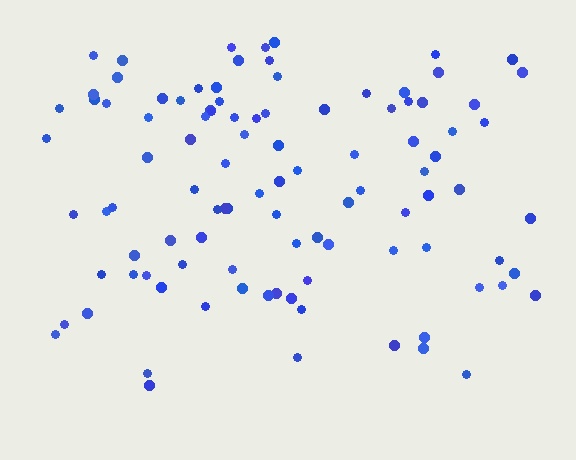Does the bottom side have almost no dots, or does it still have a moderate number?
Still a moderate number, just noticeably fewer than the top.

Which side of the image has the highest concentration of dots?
The top.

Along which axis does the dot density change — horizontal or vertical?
Vertical.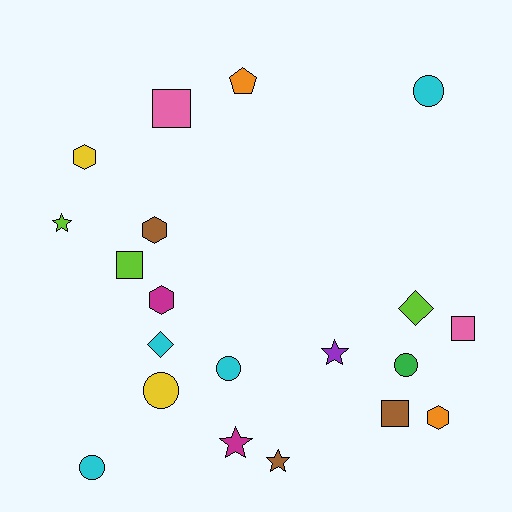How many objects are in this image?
There are 20 objects.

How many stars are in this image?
There are 4 stars.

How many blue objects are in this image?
There are no blue objects.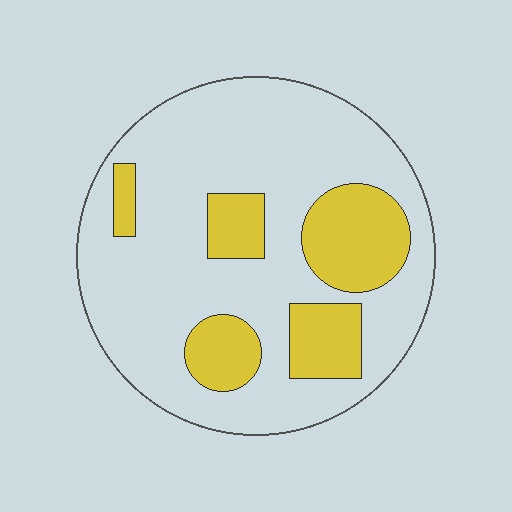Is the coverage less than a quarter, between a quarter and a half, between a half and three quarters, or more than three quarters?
Less than a quarter.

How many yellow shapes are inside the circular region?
5.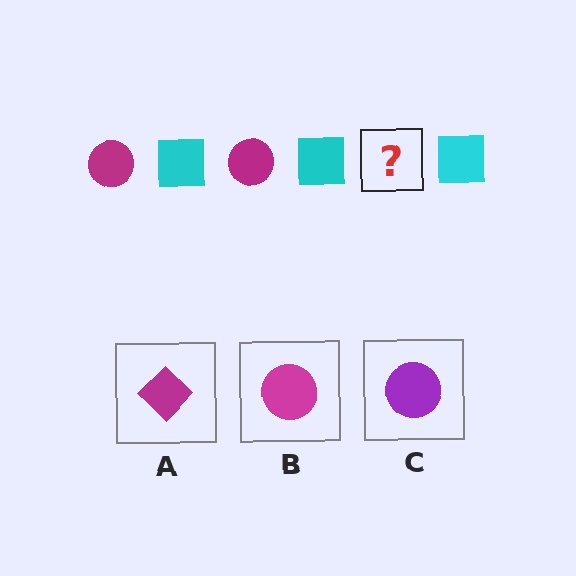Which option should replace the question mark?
Option B.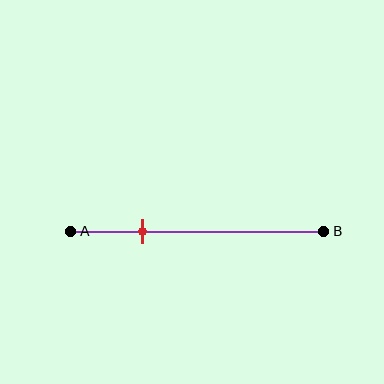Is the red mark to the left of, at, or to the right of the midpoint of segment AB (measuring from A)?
The red mark is to the left of the midpoint of segment AB.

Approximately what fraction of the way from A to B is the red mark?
The red mark is approximately 30% of the way from A to B.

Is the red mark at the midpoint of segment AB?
No, the mark is at about 30% from A, not at the 50% midpoint.